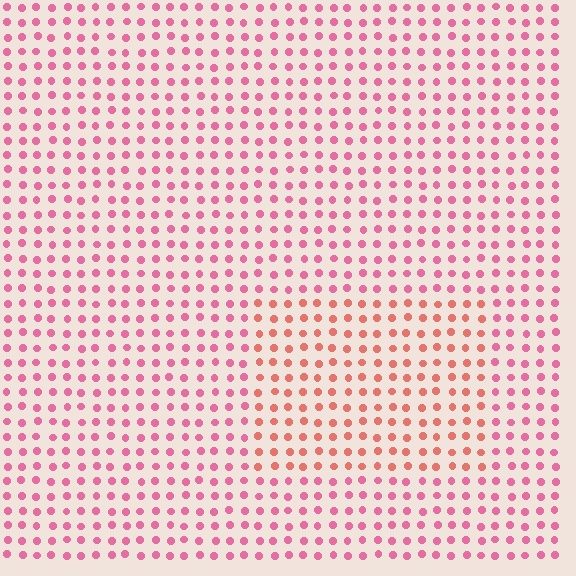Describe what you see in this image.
The image is filled with small pink elements in a uniform arrangement. A rectangle-shaped region is visible where the elements are tinted to a slightly different hue, forming a subtle color boundary.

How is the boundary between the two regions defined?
The boundary is defined purely by a slight shift in hue (about 29 degrees). Spacing, size, and orientation are identical on both sides.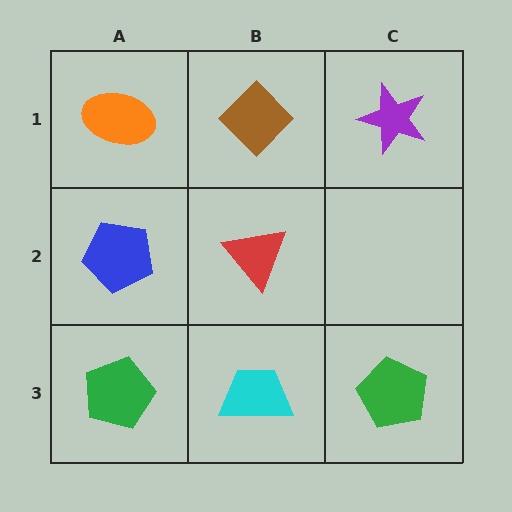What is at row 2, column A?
A blue pentagon.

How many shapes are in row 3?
3 shapes.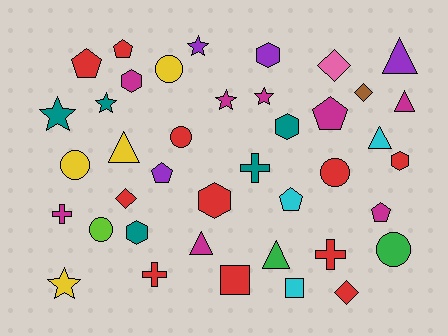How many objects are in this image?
There are 40 objects.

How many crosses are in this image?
There are 4 crosses.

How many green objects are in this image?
There are 2 green objects.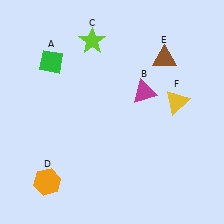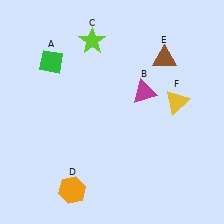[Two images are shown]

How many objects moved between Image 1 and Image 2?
1 object moved between the two images.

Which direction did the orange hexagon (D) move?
The orange hexagon (D) moved right.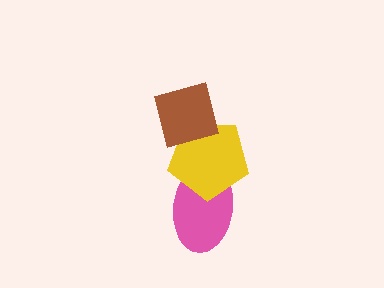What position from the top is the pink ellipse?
The pink ellipse is 3rd from the top.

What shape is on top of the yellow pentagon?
The brown square is on top of the yellow pentagon.